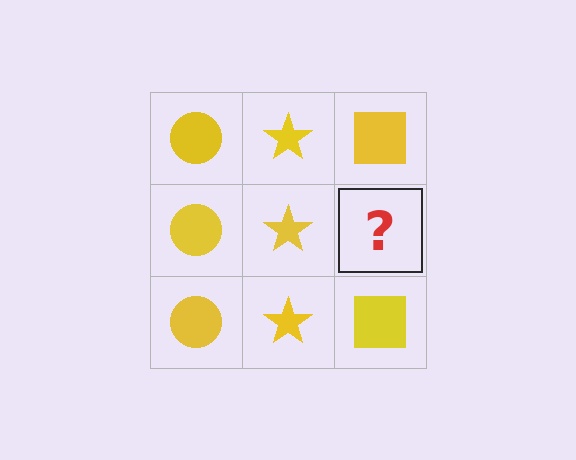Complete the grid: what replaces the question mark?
The question mark should be replaced with a yellow square.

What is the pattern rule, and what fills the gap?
The rule is that each column has a consistent shape. The gap should be filled with a yellow square.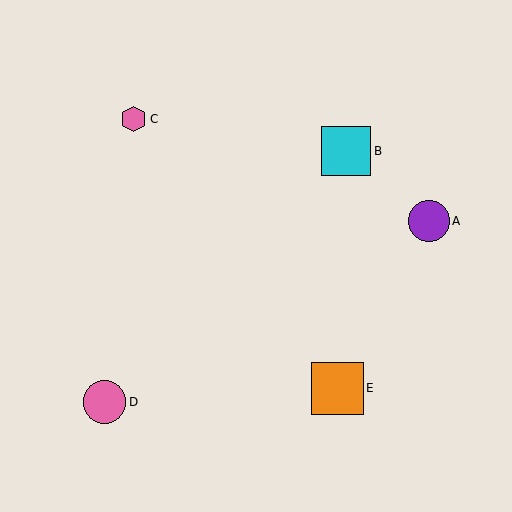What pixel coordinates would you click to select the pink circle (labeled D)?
Click at (104, 402) to select the pink circle D.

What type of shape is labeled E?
Shape E is an orange square.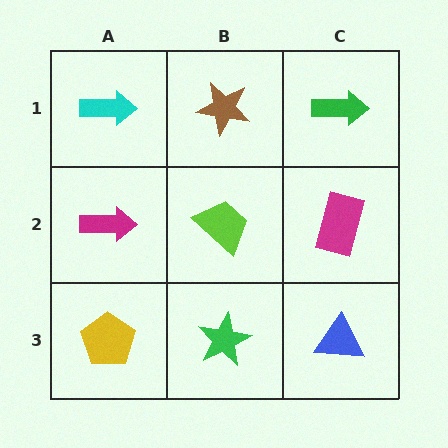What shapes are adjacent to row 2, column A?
A cyan arrow (row 1, column A), a yellow pentagon (row 3, column A), a lime trapezoid (row 2, column B).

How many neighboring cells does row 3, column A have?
2.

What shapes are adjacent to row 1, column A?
A magenta arrow (row 2, column A), a brown star (row 1, column B).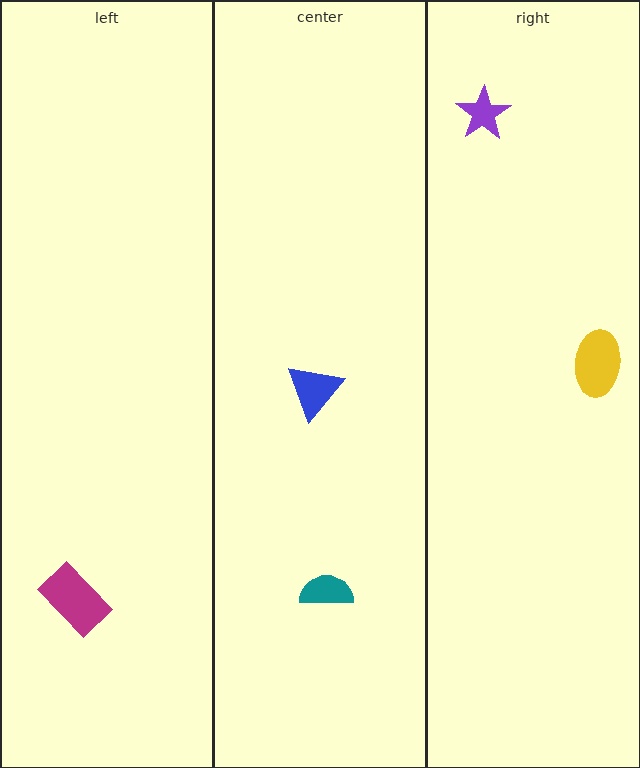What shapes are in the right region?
The yellow ellipse, the purple star.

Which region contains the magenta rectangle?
The left region.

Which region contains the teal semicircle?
The center region.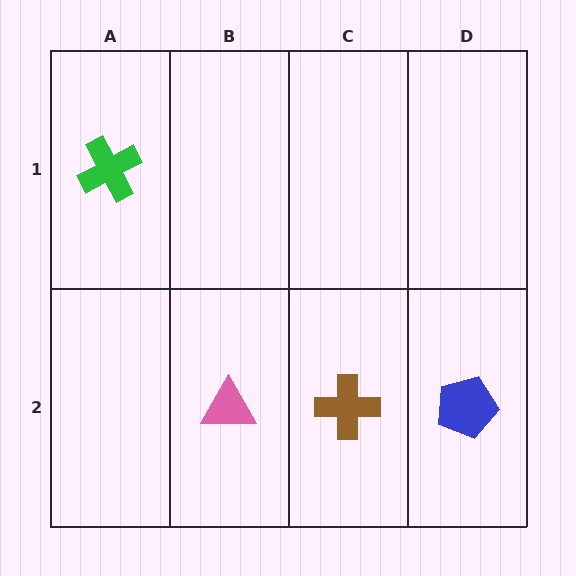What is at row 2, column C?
A brown cross.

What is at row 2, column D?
A blue pentagon.